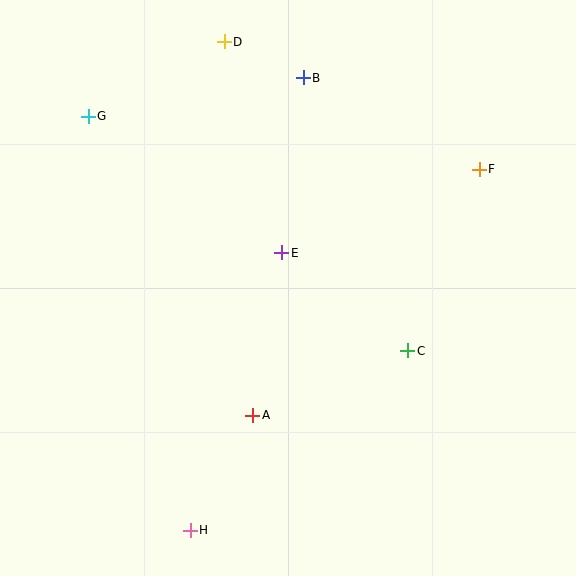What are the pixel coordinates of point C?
Point C is at (408, 351).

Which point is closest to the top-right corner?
Point F is closest to the top-right corner.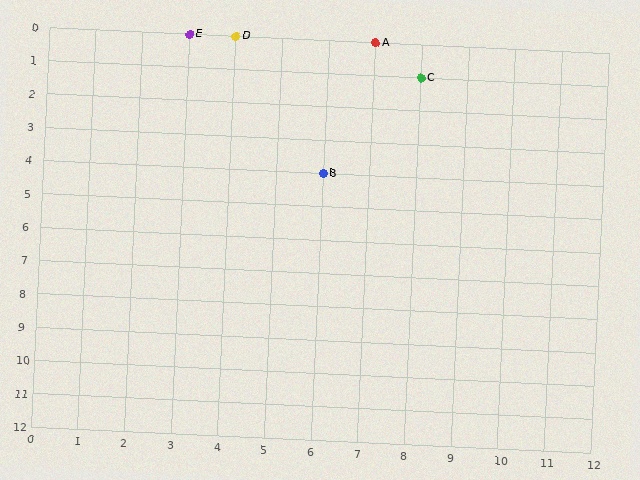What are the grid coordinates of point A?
Point A is at grid coordinates (7, 0).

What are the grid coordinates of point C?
Point C is at grid coordinates (8, 1).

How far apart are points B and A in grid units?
Points B and A are 1 column and 4 rows apart (about 4.1 grid units diagonally).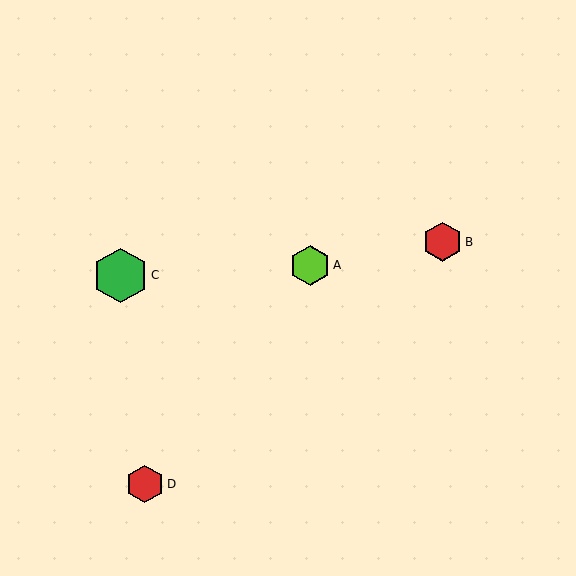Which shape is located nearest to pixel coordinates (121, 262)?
The green hexagon (labeled C) at (120, 275) is nearest to that location.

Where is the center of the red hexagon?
The center of the red hexagon is at (145, 484).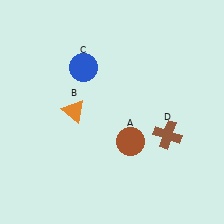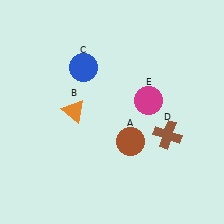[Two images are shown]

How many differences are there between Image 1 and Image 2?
There is 1 difference between the two images.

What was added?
A magenta circle (E) was added in Image 2.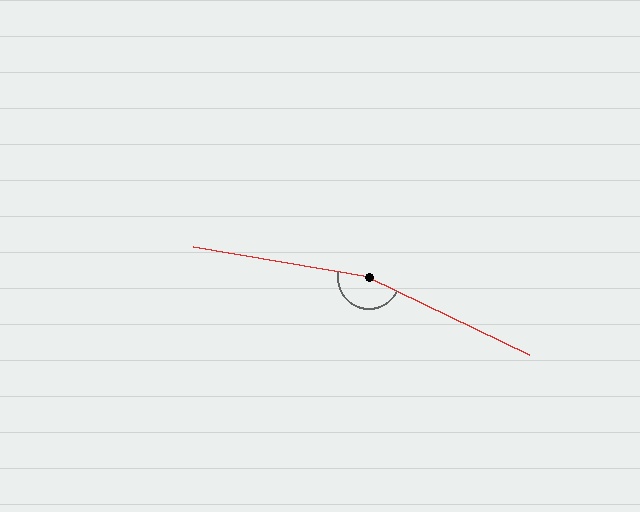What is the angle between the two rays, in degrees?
Approximately 164 degrees.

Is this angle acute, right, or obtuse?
It is obtuse.